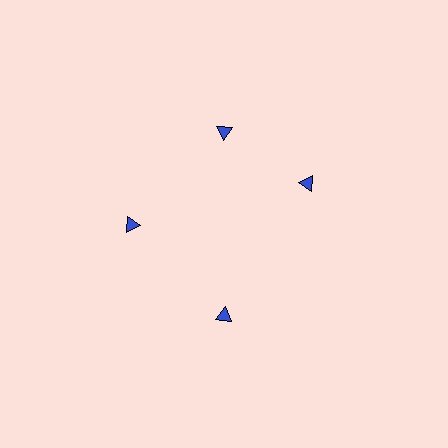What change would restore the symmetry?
The symmetry would be restored by rotating it back into even spacing with its neighbors so that all 4 triangles sit at equal angles and equal distance from the center.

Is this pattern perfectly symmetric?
No. The 4 blue triangles are arranged in a ring, but one element near the 3 o'clock position is rotated out of alignment along the ring, breaking the 4-fold rotational symmetry.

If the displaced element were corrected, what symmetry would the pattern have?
It would have 4-fold rotational symmetry — the pattern would map onto itself every 90 degrees.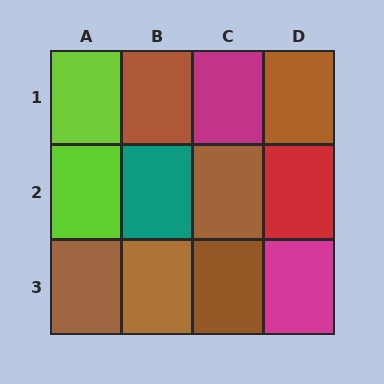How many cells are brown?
6 cells are brown.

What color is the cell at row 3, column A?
Brown.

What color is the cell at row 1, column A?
Lime.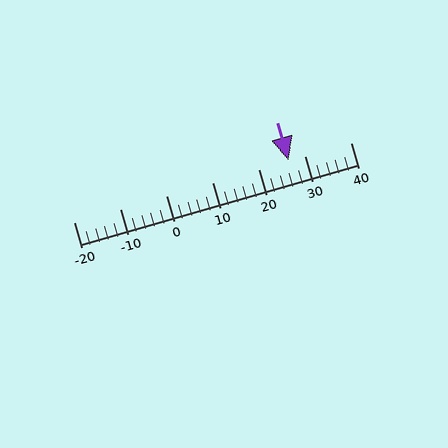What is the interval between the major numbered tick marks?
The major tick marks are spaced 10 units apart.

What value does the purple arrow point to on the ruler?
The purple arrow points to approximately 27.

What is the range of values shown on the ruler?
The ruler shows values from -20 to 40.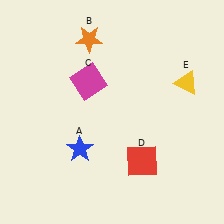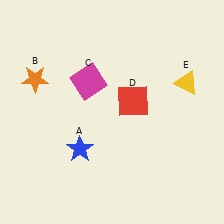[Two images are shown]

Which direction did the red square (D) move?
The red square (D) moved up.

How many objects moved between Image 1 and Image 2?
2 objects moved between the two images.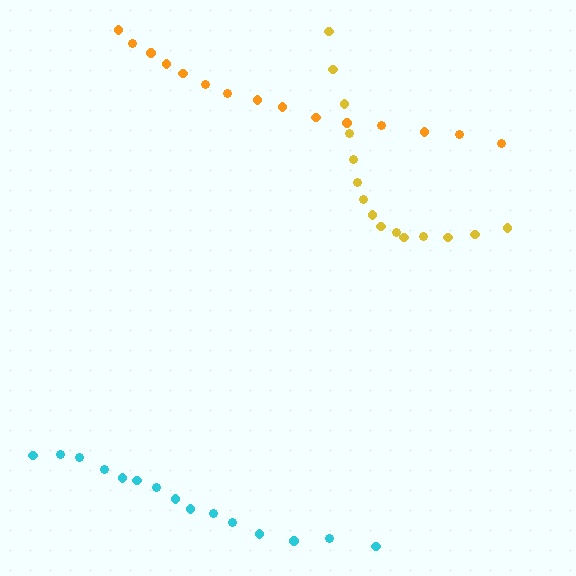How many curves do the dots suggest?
There are 3 distinct paths.